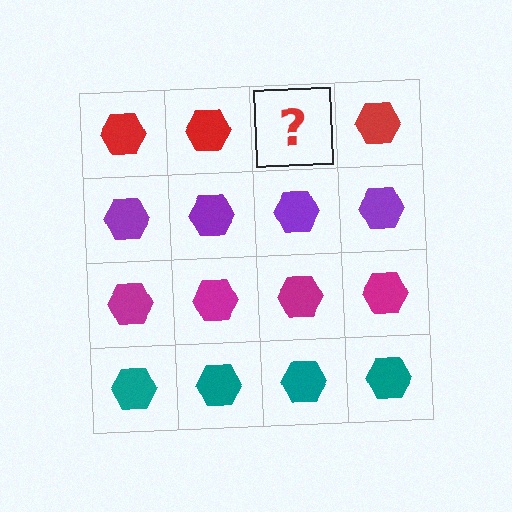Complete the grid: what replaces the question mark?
The question mark should be replaced with a red hexagon.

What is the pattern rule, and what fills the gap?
The rule is that each row has a consistent color. The gap should be filled with a red hexagon.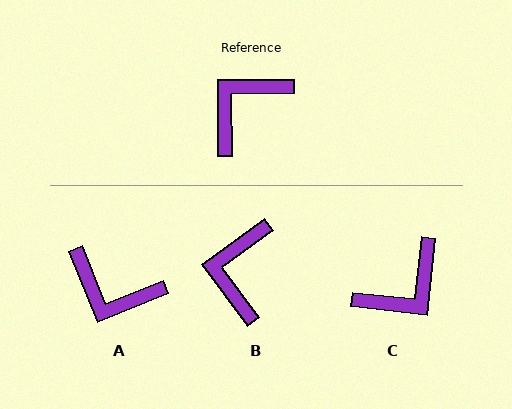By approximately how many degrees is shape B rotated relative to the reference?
Approximately 36 degrees counter-clockwise.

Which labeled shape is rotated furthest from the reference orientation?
C, about 174 degrees away.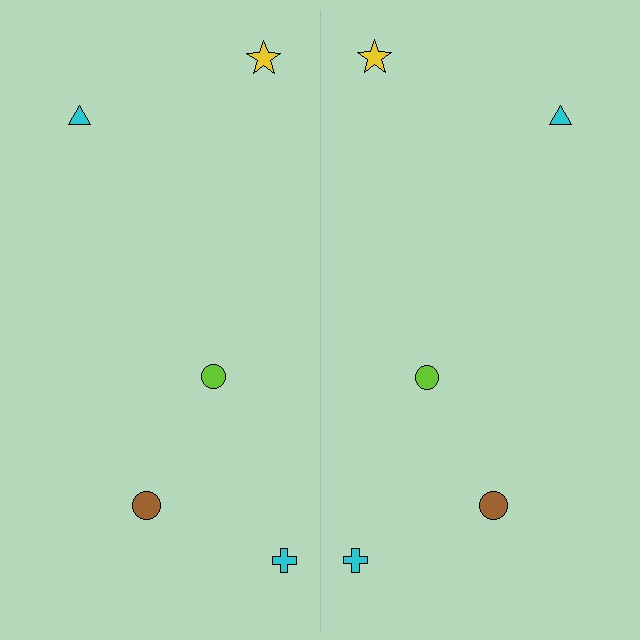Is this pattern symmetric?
Yes, this pattern has bilateral (reflection) symmetry.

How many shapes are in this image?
There are 10 shapes in this image.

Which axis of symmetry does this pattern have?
The pattern has a vertical axis of symmetry running through the center of the image.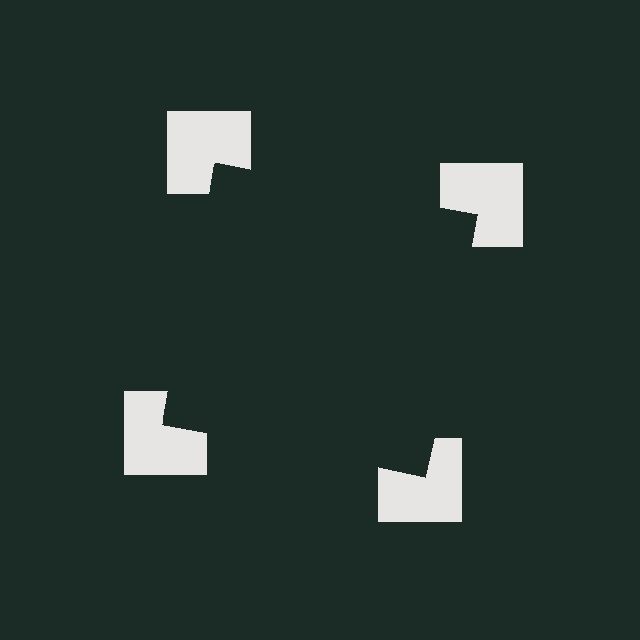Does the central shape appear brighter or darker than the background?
It typically appears slightly darker than the background, even though no actual brightness change is drawn.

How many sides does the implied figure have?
4 sides.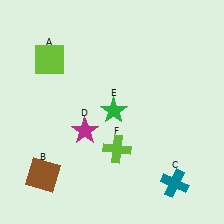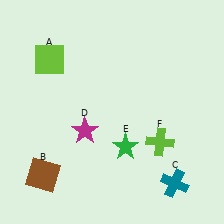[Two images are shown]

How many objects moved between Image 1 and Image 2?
2 objects moved between the two images.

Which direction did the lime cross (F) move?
The lime cross (F) moved right.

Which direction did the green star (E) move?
The green star (E) moved down.